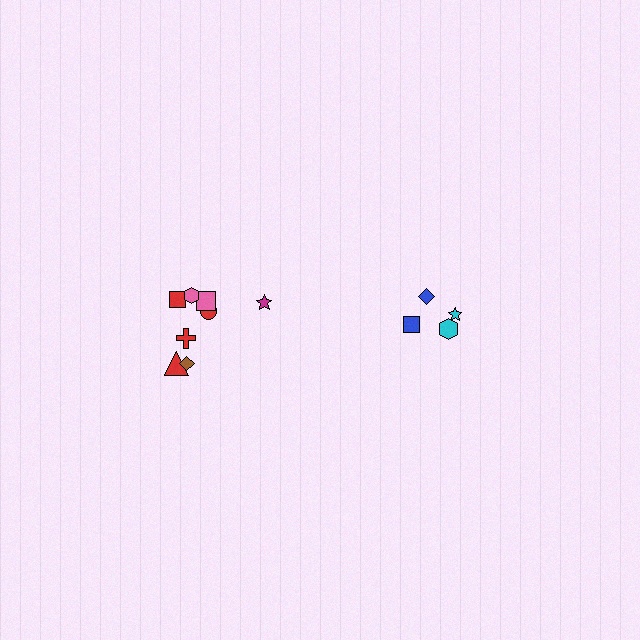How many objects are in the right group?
There are 4 objects.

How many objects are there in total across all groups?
There are 12 objects.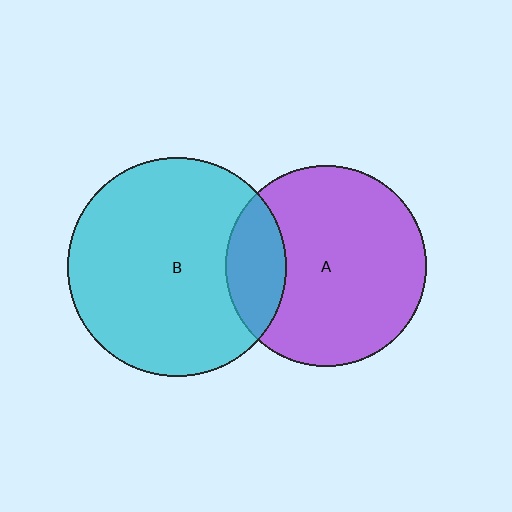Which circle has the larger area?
Circle B (cyan).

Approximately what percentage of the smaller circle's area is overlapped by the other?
Approximately 20%.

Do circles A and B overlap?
Yes.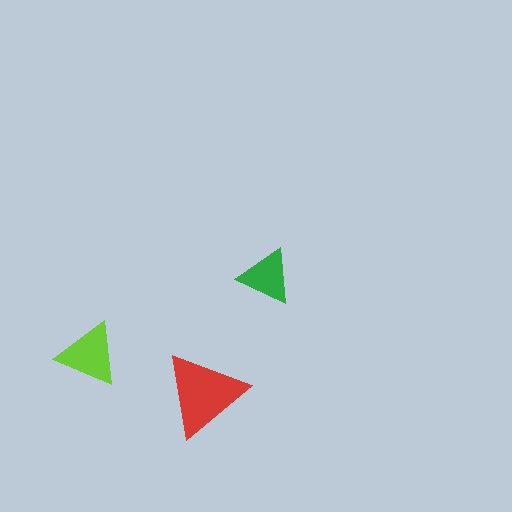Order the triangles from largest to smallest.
the red one, the lime one, the green one.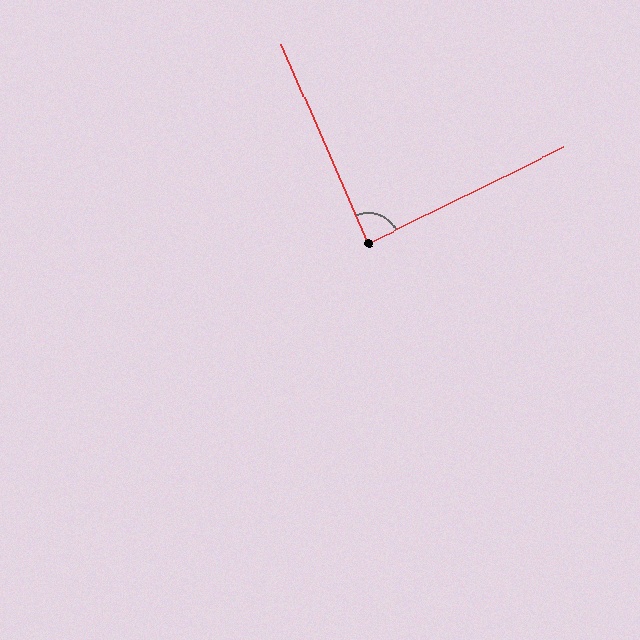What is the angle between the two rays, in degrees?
Approximately 87 degrees.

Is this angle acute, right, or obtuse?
It is approximately a right angle.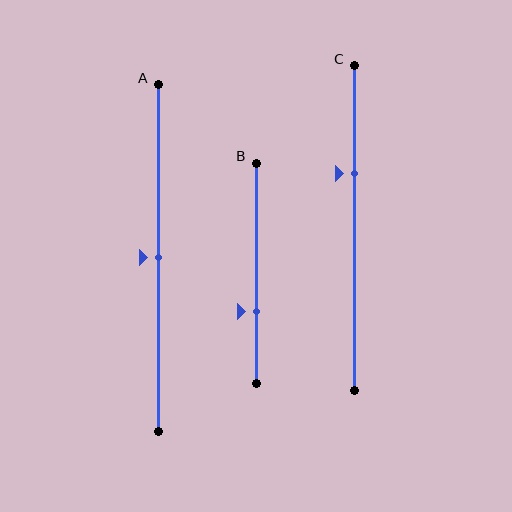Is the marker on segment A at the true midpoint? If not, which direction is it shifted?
Yes, the marker on segment A is at the true midpoint.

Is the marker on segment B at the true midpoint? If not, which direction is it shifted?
No, the marker on segment B is shifted downward by about 17% of the segment length.